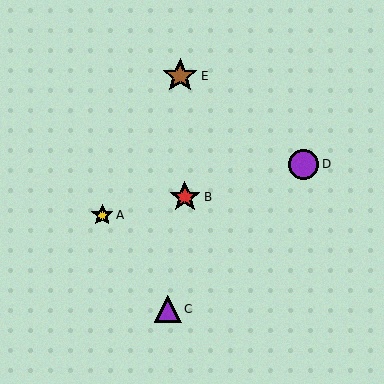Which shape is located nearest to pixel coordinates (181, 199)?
The red star (labeled B) at (185, 197) is nearest to that location.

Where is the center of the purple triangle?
The center of the purple triangle is at (168, 309).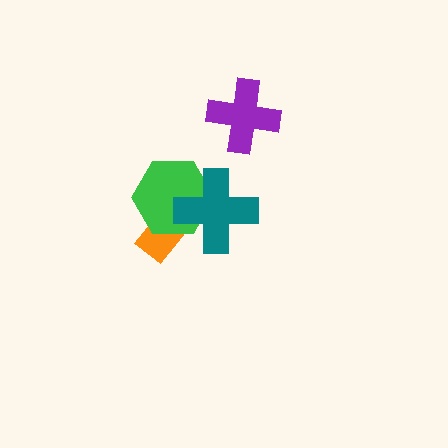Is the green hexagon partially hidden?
Yes, it is partially covered by another shape.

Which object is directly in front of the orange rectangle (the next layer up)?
The green hexagon is directly in front of the orange rectangle.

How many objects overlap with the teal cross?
2 objects overlap with the teal cross.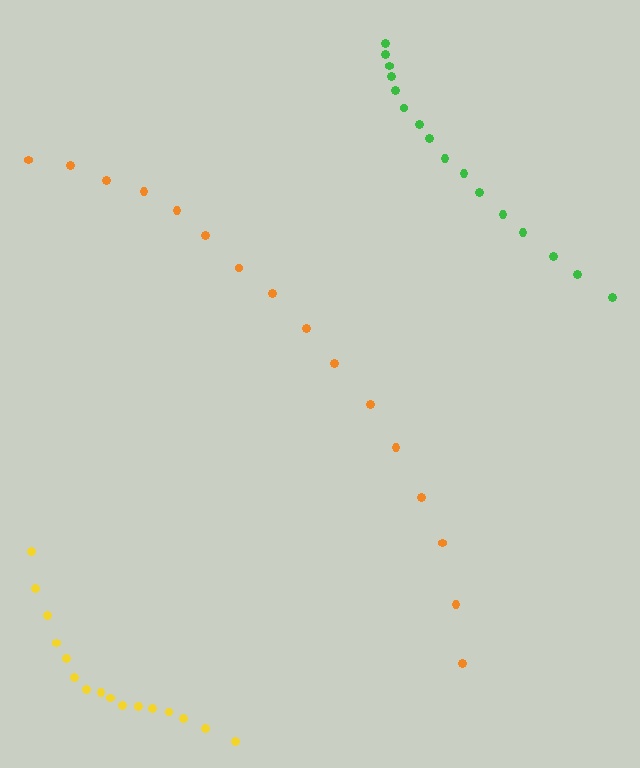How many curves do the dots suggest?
There are 3 distinct paths.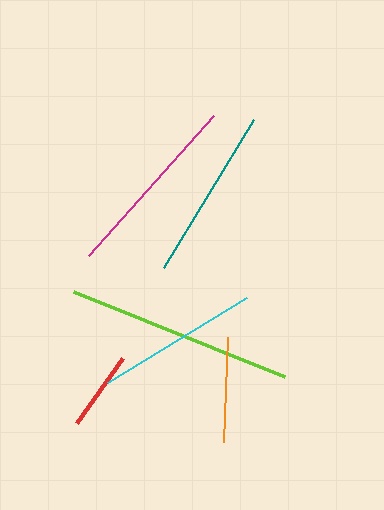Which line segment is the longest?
The lime line is the longest at approximately 227 pixels.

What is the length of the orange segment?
The orange segment is approximately 106 pixels long.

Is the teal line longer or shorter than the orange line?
The teal line is longer than the orange line.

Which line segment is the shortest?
The red line is the shortest at approximately 80 pixels.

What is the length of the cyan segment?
The cyan segment is approximately 163 pixels long.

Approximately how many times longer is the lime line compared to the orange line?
The lime line is approximately 2.1 times the length of the orange line.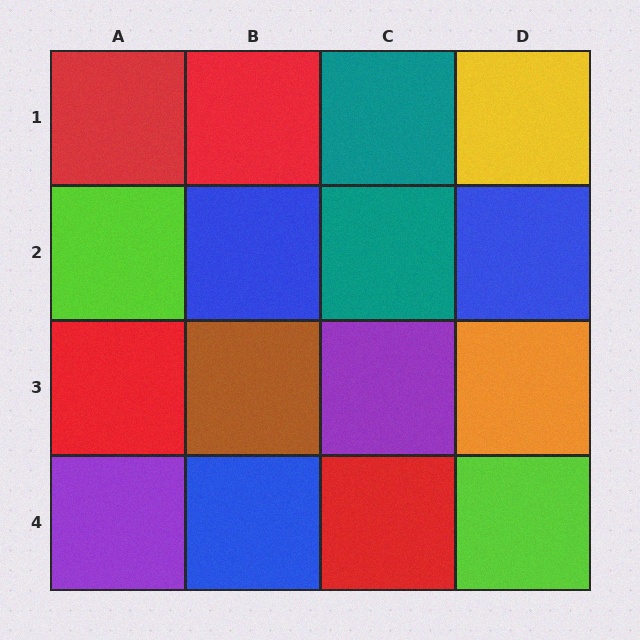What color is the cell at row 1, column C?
Teal.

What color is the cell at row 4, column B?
Blue.